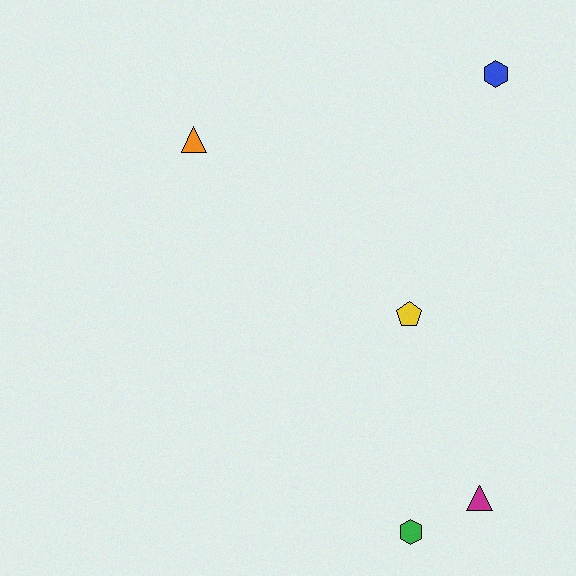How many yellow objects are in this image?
There is 1 yellow object.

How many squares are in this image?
There are no squares.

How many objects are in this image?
There are 5 objects.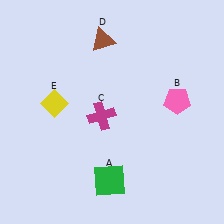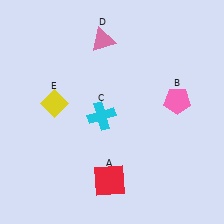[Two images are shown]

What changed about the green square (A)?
In Image 1, A is green. In Image 2, it changed to red.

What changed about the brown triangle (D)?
In Image 1, D is brown. In Image 2, it changed to pink.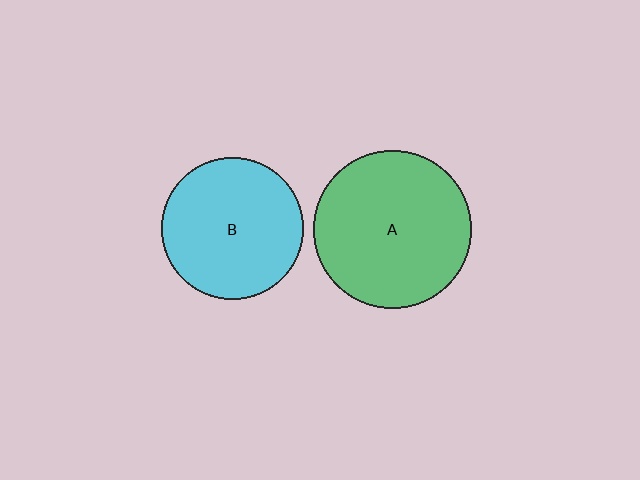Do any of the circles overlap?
No, none of the circles overlap.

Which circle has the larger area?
Circle A (green).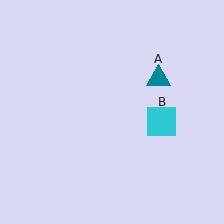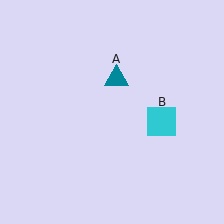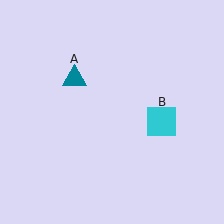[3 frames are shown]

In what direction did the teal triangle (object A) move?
The teal triangle (object A) moved left.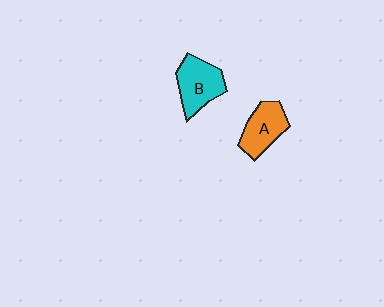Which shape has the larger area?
Shape B (cyan).